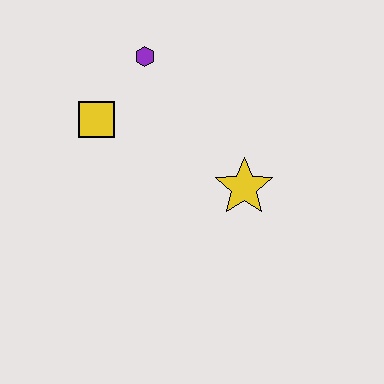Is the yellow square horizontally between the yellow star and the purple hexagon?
No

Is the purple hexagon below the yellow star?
No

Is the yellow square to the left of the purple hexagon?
Yes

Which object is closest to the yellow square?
The purple hexagon is closest to the yellow square.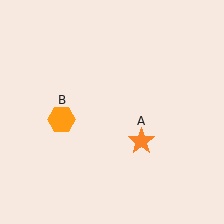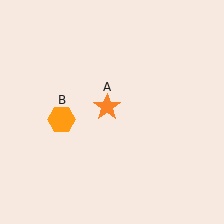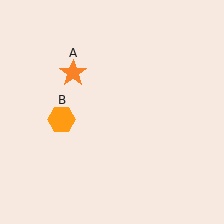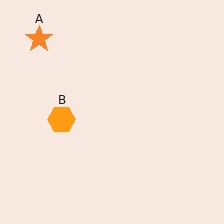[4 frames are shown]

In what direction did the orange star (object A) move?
The orange star (object A) moved up and to the left.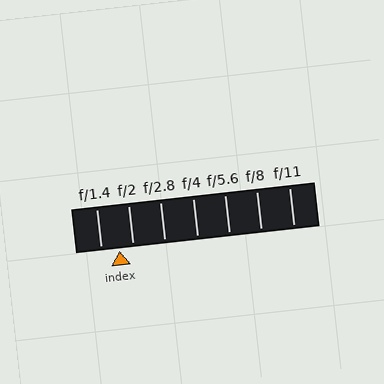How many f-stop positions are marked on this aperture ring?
There are 7 f-stop positions marked.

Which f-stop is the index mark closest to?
The index mark is closest to f/2.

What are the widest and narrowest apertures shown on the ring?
The widest aperture shown is f/1.4 and the narrowest is f/11.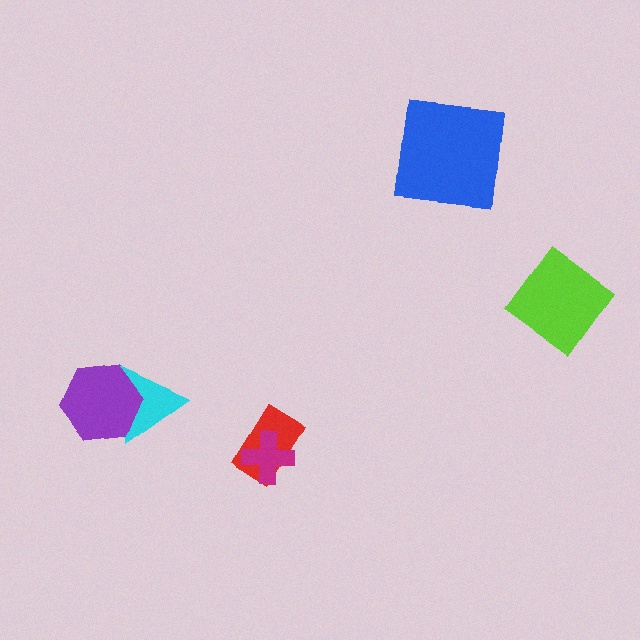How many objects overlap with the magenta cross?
1 object overlaps with the magenta cross.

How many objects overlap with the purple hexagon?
1 object overlaps with the purple hexagon.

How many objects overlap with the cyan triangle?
1 object overlaps with the cyan triangle.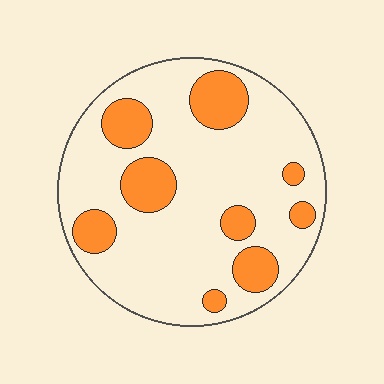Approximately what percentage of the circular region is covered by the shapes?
Approximately 25%.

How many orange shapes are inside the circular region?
9.